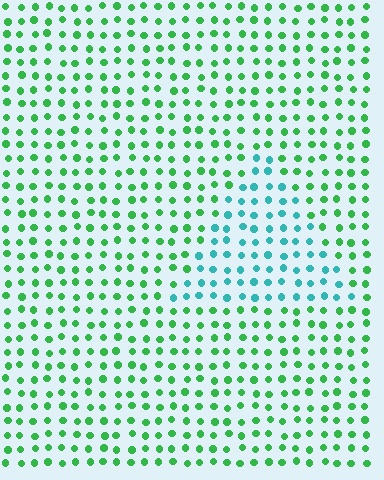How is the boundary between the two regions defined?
The boundary is defined purely by a slight shift in hue (about 48 degrees). Spacing, size, and orientation are identical on both sides.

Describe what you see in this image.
The image is filled with small green elements in a uniform arrangement. A triangle-shaped region is visible where the elements are tinted to a slightly different hue, forming a subtle color boundary.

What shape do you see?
I see a triangle.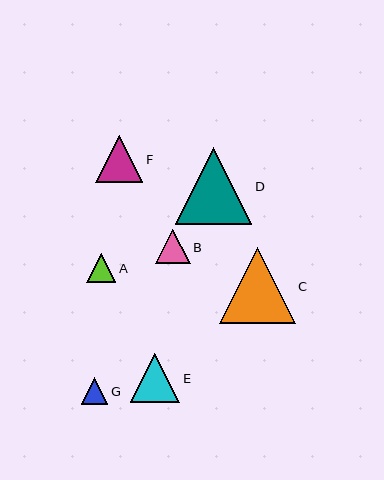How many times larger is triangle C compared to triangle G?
Triangle C is approximately 2.8 times the size of triangle G.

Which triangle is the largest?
Triangle D is the largest with a size of approximately 76 pixels.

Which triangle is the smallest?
Triangle G is the smallest with a size of approximately 27 pixels.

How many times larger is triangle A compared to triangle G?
Triangle A is approximately 1.1 times the size of triangle G.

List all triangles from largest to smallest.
From largest to smallest: D, C, E, F, B, A, G.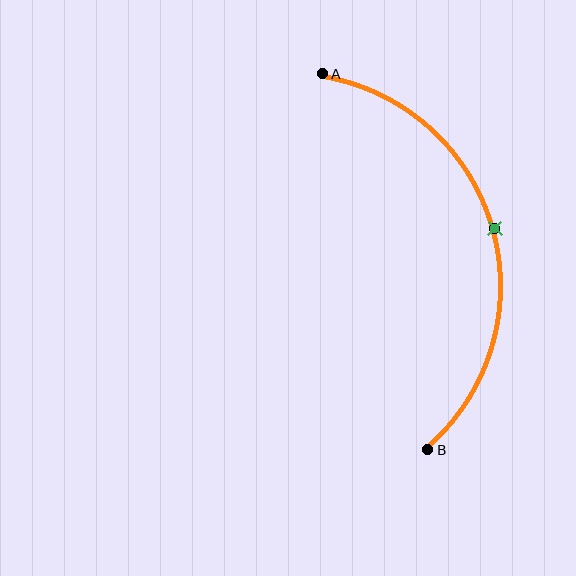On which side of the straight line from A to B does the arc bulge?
The arc bulges to the right of the straight line connecting A and B.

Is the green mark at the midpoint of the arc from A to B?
Yes. The green mark lies on the arc at equal arc-length from both A and B — it is the arc midpoint.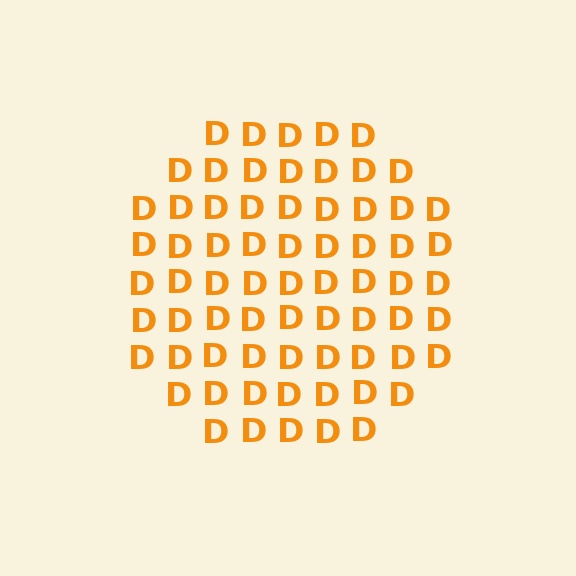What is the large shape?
The large shape is a circle.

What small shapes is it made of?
It is made of small letter D's.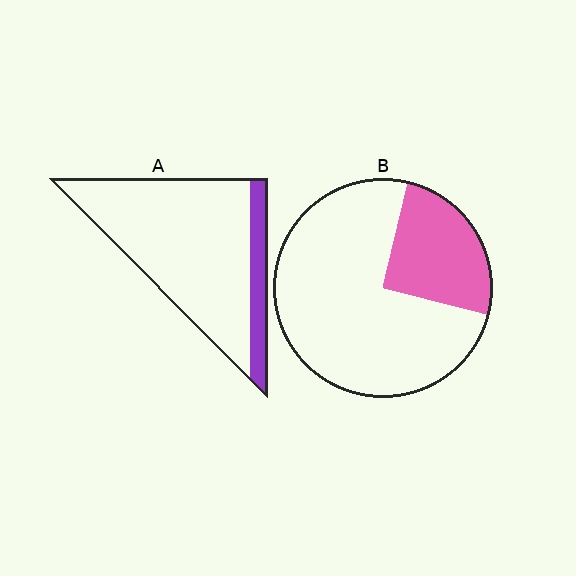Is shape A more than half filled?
No.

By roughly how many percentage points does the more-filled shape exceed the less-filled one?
By roughly 10 percentage points (B over A).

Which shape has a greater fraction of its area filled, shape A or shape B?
Shape B.